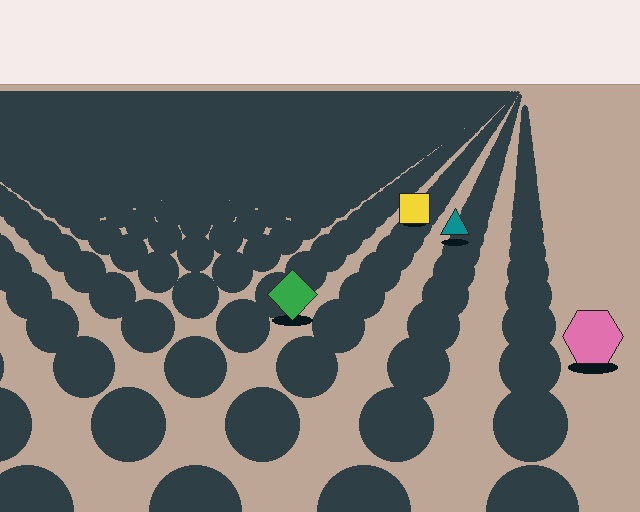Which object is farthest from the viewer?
The yellow square is farthest from the viewer. It appears smaller and the ground texture around it is denser.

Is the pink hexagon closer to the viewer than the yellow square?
Yes. The pink hexagon is closer — you can tell from the texture gradient: the ground texture is coarser near it.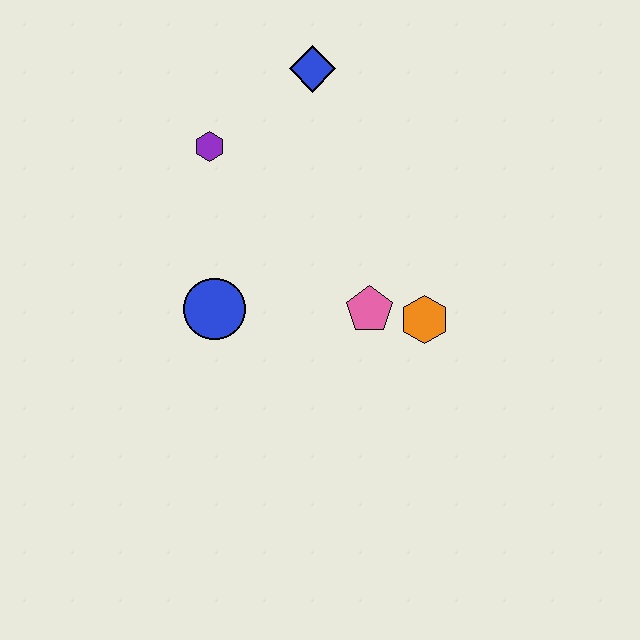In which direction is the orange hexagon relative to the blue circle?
The orange hexagon is to the right of the blue circle.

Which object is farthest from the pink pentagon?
The blue diamond is farthest from the pink pentagon.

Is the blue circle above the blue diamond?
No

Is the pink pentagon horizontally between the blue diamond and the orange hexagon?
Yes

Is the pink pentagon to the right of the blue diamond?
Yes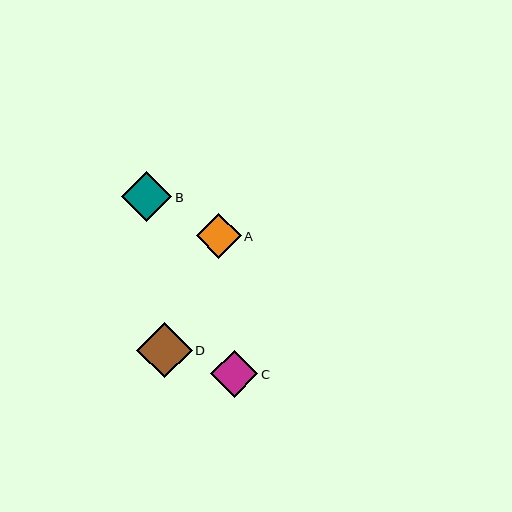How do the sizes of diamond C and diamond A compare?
Diamond C and diamond A are approximately the same size.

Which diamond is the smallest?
Diamond A is the smallest with a size of approximately 45 pixels.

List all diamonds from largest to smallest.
From largest to smallest: D, B, C, A.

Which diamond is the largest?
Diamond D is the largest with a size of approximately 56 pixels.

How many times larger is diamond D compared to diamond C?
Diamond D is approximately 1.2 times the size of diamond C.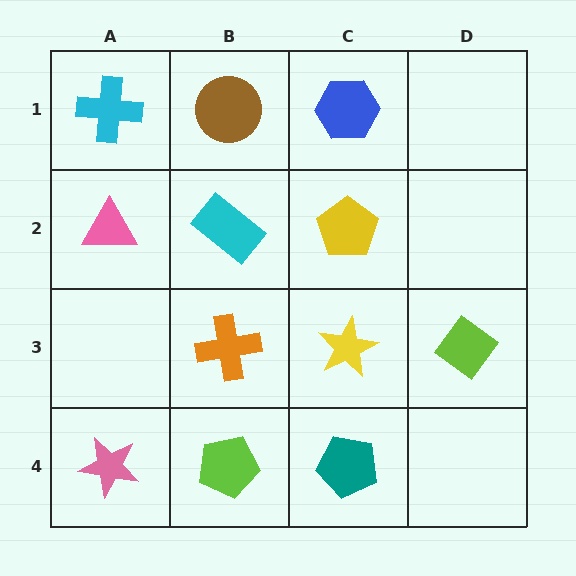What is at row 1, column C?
A blue hexagon.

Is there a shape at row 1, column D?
No, that cell is empty.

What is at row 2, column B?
A cyan rectangle.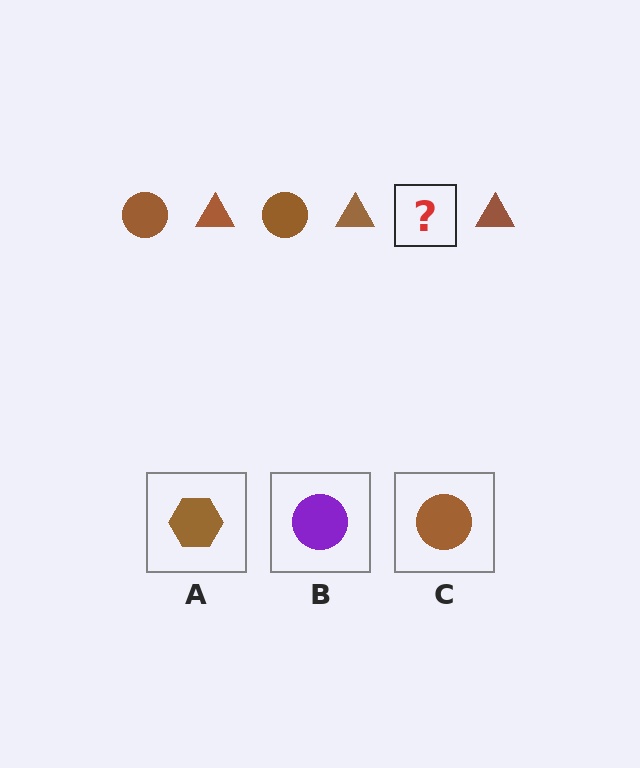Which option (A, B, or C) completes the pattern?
C.